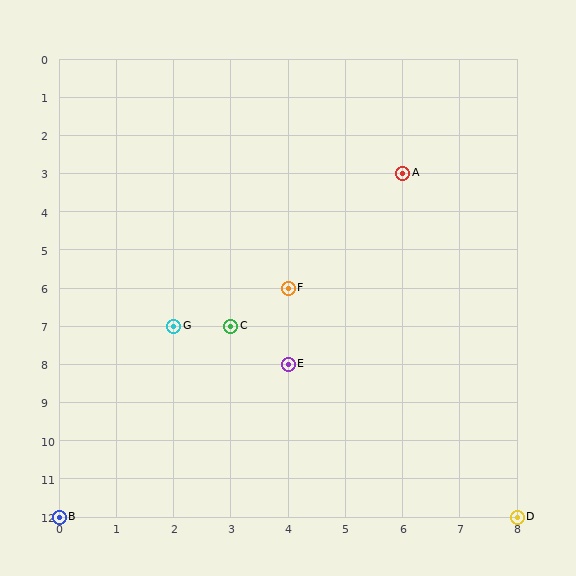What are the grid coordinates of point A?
Point A is at grid coordinates (6, 3).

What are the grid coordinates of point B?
Point B is at grid coordinates (0, 12).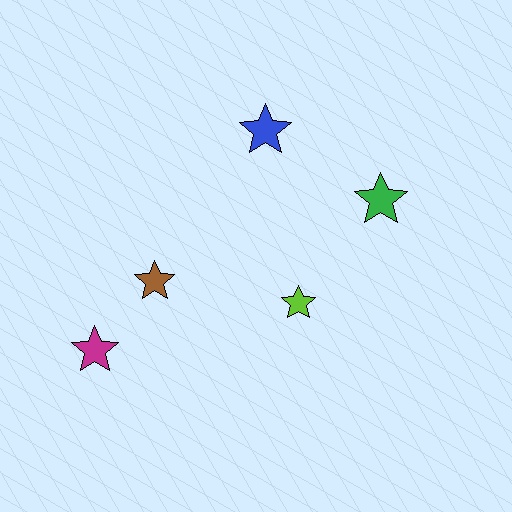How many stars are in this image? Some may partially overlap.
There are 5 stars.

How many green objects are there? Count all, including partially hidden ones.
There is 1 green object.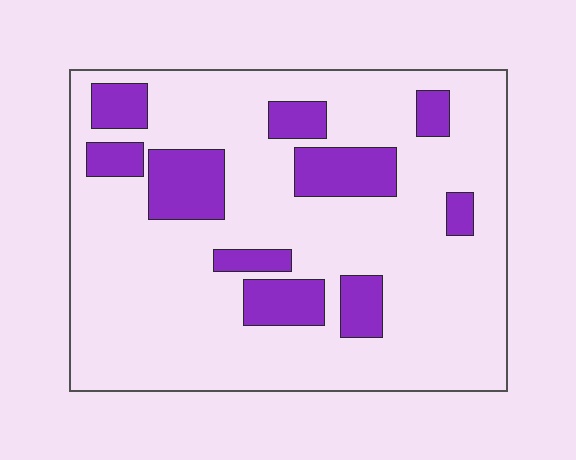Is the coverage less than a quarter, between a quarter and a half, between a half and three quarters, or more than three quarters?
Less than a quarter.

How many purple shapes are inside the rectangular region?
10.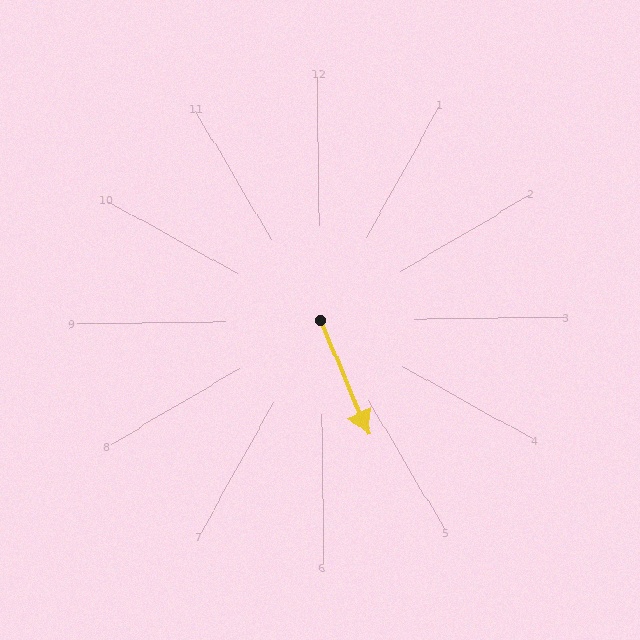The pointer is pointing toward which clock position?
Roughly 5 o'clock.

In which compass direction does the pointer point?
South.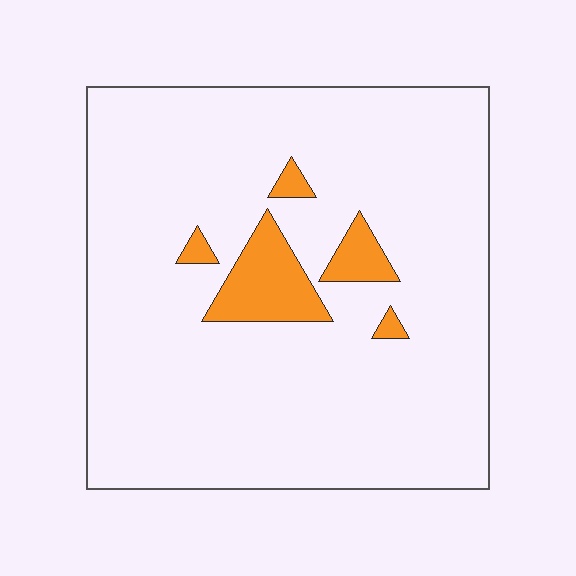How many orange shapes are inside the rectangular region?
5.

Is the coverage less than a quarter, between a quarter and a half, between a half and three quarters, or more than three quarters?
Less than a quarter.